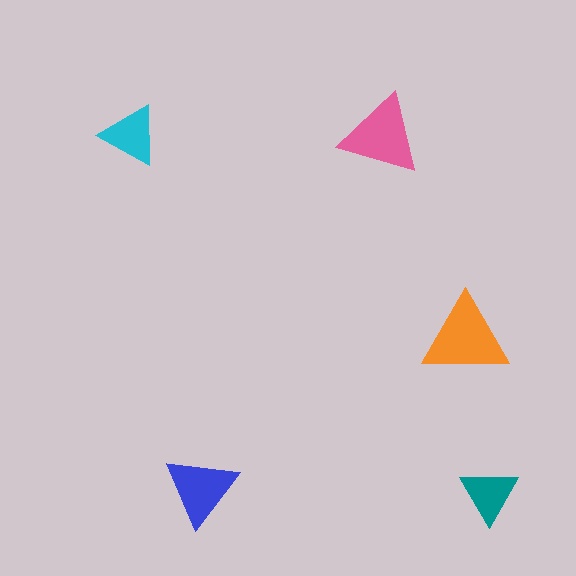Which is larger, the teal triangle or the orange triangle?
The orange one.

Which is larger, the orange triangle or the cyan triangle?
The orange one.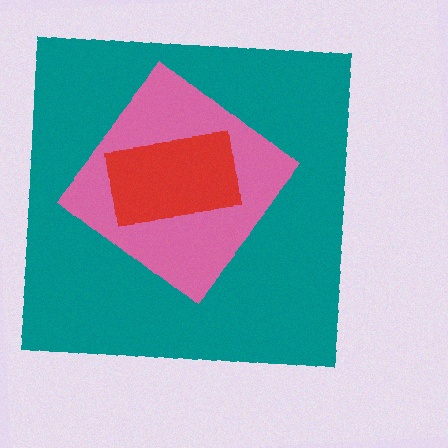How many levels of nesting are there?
3.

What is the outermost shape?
The teal square.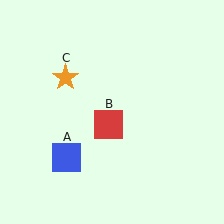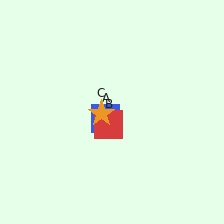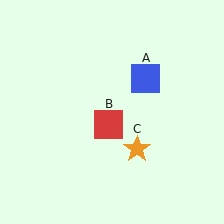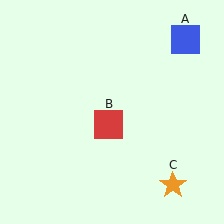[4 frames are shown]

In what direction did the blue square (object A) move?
The blue square (object A) moved up and to the right.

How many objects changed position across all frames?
2 objects changed position: blue square (object A), orange star (object C).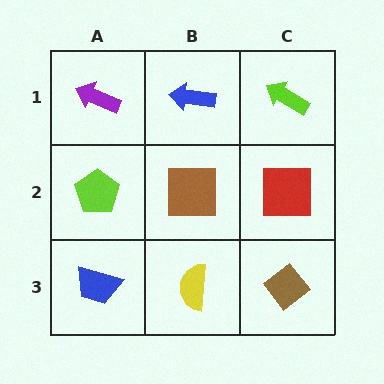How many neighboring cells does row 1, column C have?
2.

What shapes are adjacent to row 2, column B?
A blue arrow (row 1, column B), a yellow semicircle (row 3, column B), a lime pentagon (row 2, column A), a red square (row 2, column C).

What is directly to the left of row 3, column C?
A yellow semicircle.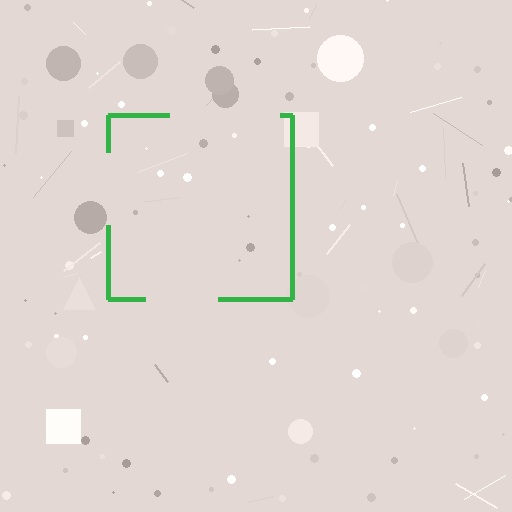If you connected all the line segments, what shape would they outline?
They would outline a square.